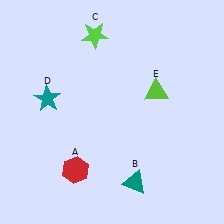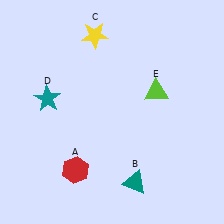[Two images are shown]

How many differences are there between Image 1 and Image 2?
There is 1 difference between the two images.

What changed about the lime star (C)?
In Image 1, C is lime. In Image 2, it changed to yellow.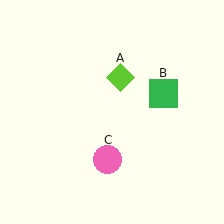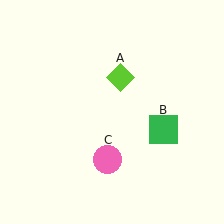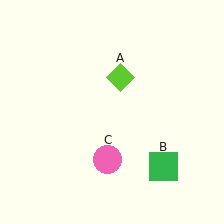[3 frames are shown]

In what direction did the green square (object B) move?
The green square (object B) moved down.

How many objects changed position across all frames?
1 object changed position: green square (object B).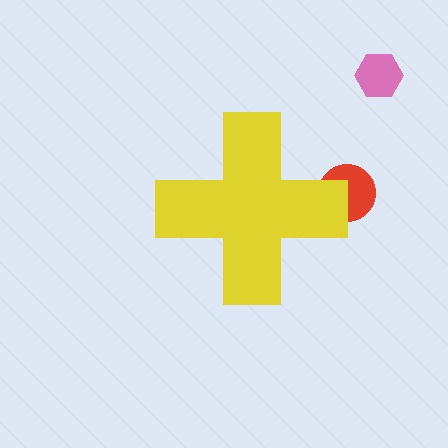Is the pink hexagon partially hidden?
No, the pink hexagon is fully visible.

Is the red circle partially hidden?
Yes, the red circle is partially hidden behind the yellow cross.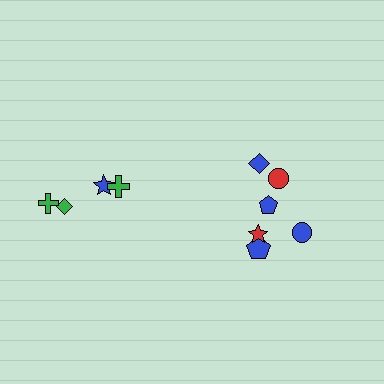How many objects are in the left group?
There are 4 objects.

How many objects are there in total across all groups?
There are 10 objects.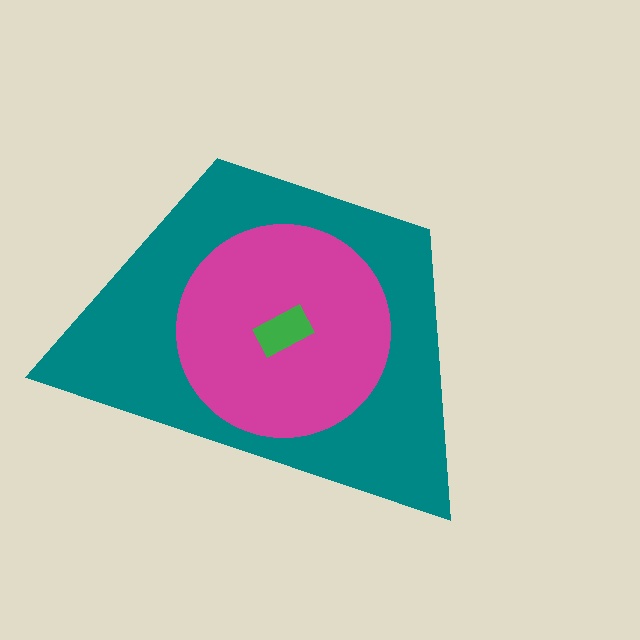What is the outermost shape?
The teal trapezoid.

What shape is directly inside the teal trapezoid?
The magenta circle.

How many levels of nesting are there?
3.